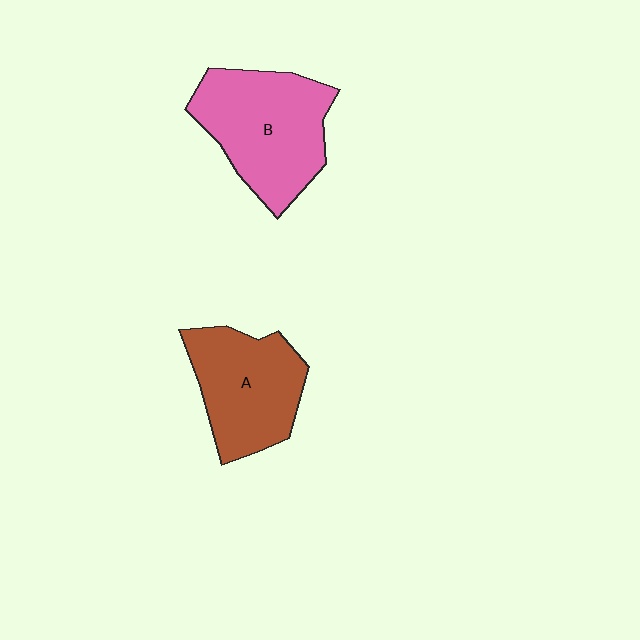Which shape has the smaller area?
Shape A (brown).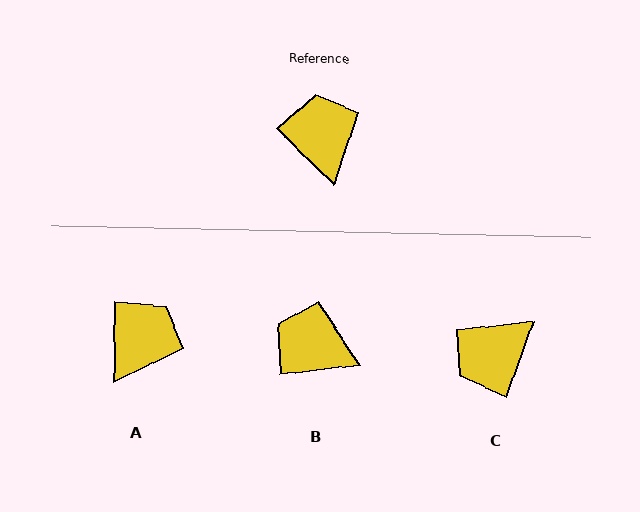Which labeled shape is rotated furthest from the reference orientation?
C, about 115 degrees away.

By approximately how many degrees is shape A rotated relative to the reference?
Approximately 46 degrees clockwise.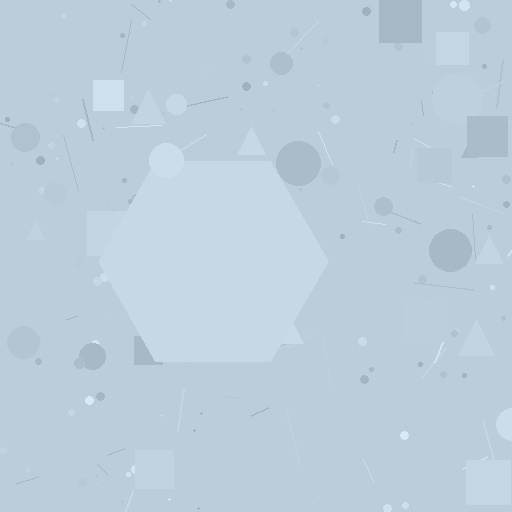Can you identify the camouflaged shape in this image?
The camouflaged shape is a hexagon.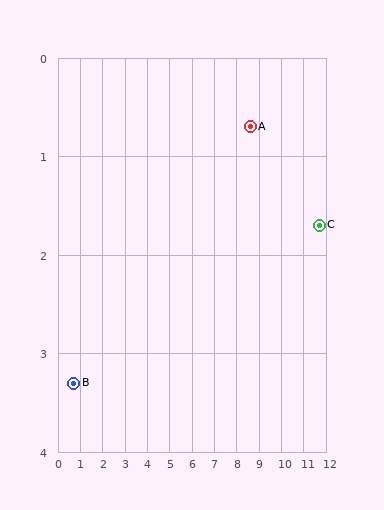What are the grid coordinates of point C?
Point C is at approximately (11.7, 1.7).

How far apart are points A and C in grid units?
Points A and C are about 3.3 grid units apart.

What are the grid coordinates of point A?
Point A is at approximately (8.6, 0.7).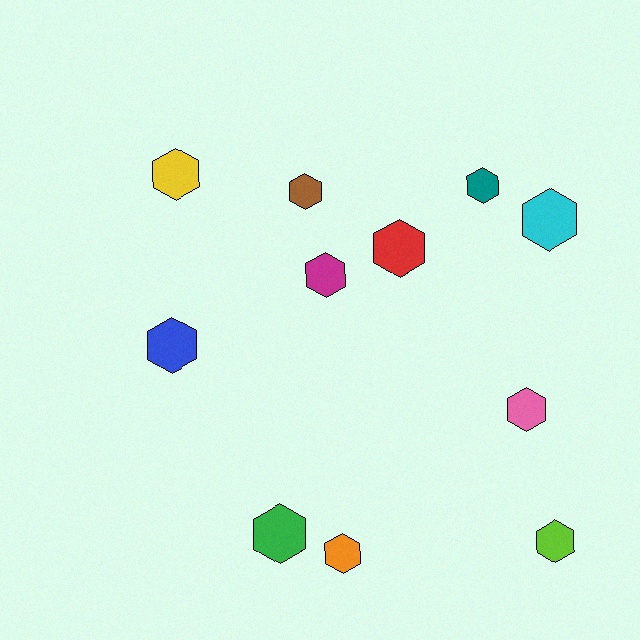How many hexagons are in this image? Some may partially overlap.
There are 11 hexagons.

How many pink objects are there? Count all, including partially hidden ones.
There is 1 pink object.